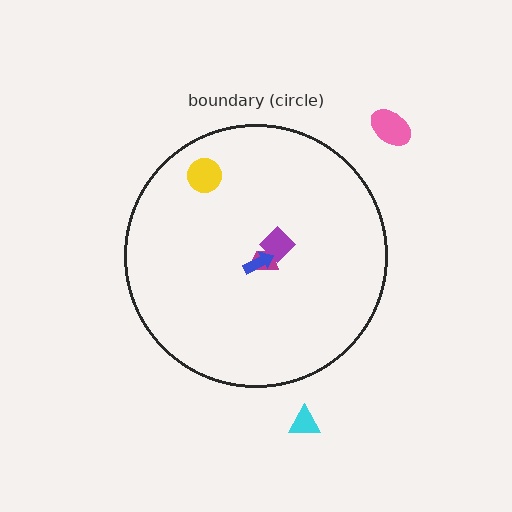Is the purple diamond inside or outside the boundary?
Inside.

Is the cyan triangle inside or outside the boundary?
Outside.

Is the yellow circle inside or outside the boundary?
Inside.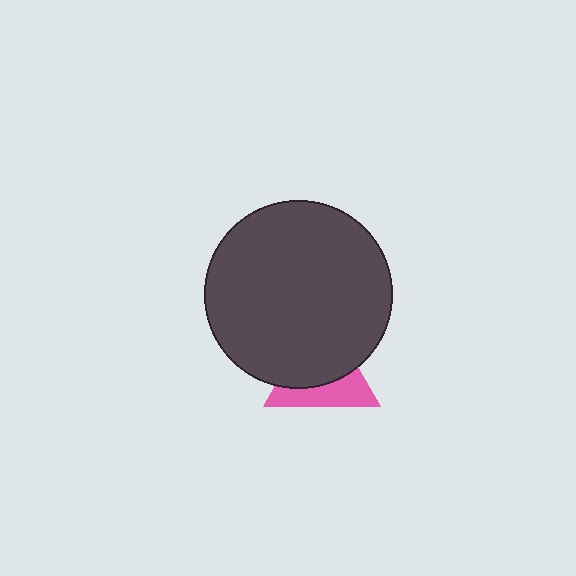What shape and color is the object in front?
The object in front is a dark gray circle.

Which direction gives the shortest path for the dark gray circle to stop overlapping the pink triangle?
Moving up gives the shortest separation.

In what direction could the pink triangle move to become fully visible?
The pink triangle could move down. That would shift it out from behind the dark gray circle entirely.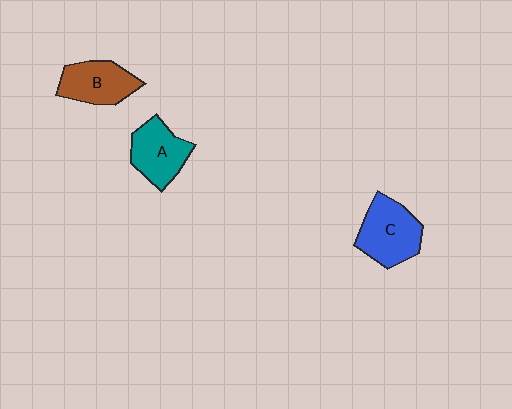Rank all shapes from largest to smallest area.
From largest to smallest: C (blue), A (teal), B (brown).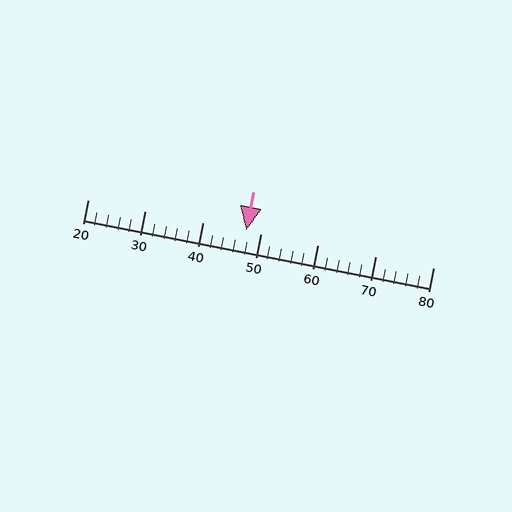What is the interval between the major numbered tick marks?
The major tick marks are spaced 10 units apart.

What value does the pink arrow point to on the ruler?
The pink arrow points to approximately 48.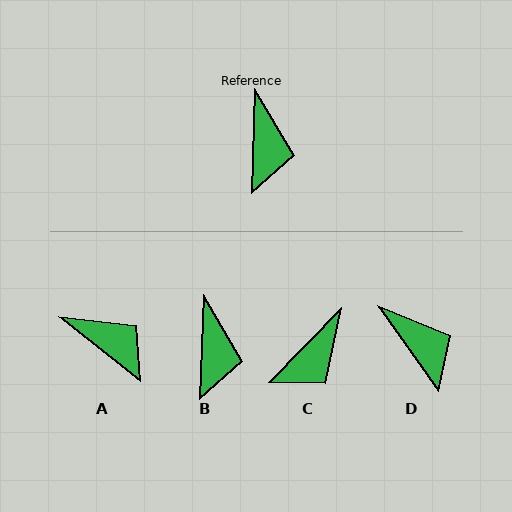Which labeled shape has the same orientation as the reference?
B.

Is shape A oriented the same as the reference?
No, it is off by about 53 degrees.